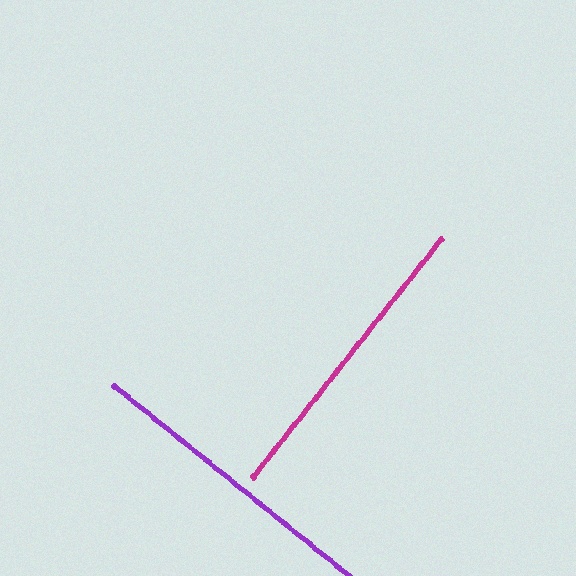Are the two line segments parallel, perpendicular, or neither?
Perpendicular — they meet at approximately 89°.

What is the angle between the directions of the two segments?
Approximately 89 degrees.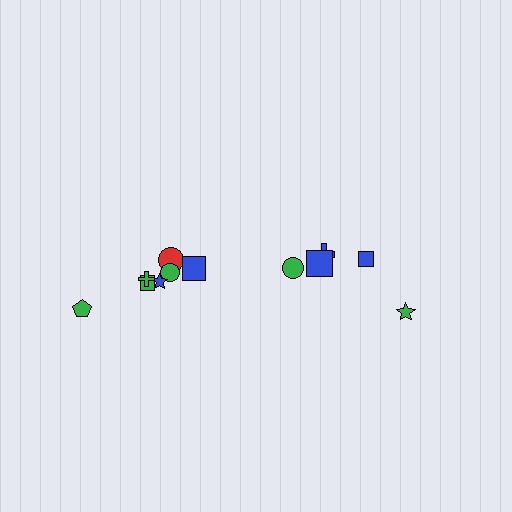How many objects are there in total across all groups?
There are 12 objects.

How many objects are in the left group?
There are 7 objects.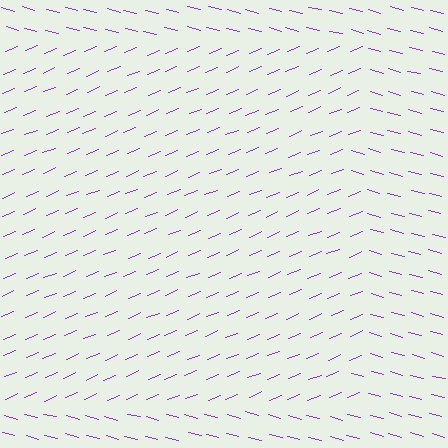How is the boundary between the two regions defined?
The boundary is defined purely by a change in line orientation (approximately 37 degrees difference). All lines are the same color and thickness.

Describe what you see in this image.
The image is filled with small purple line segments. A rectangle region in the image has lines oriented differently from the surrounding lines, creating a visible texture boundary.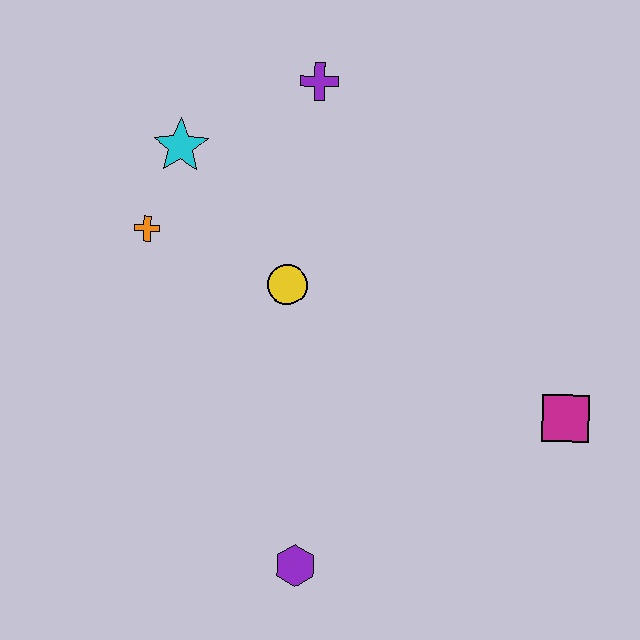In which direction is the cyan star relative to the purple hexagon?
The cyan star is above the purple hexagon.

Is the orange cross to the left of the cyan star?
Yes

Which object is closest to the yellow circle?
The orange cross is closest to the yellow circle.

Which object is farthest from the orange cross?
The magenta square is farthest from the orange cross.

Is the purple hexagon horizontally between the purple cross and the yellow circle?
Yes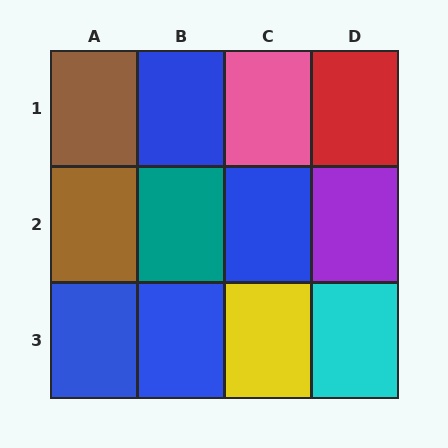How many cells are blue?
4 cells are blue.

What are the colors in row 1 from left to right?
Brown, blue, pink, red.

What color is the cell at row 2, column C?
Blue.